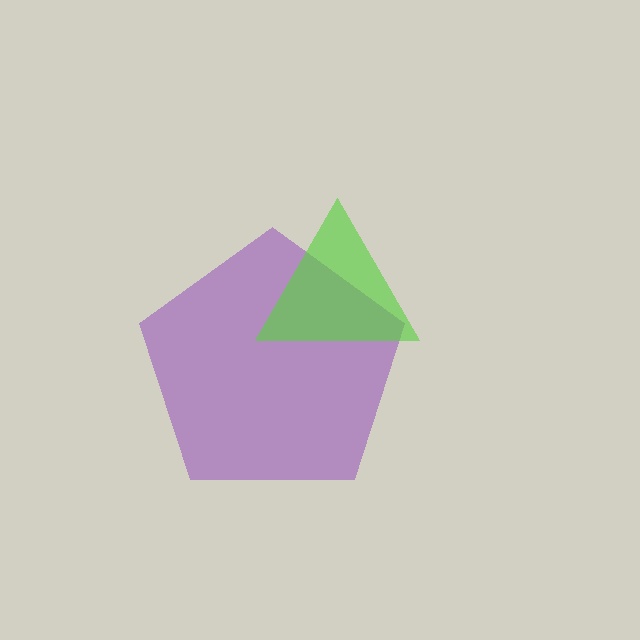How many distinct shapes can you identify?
There are 2 distinct shapes: a purple pentagon, a lime triangle.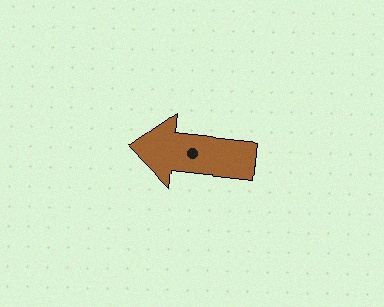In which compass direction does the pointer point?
West.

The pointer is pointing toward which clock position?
Roughly 9 o'clock.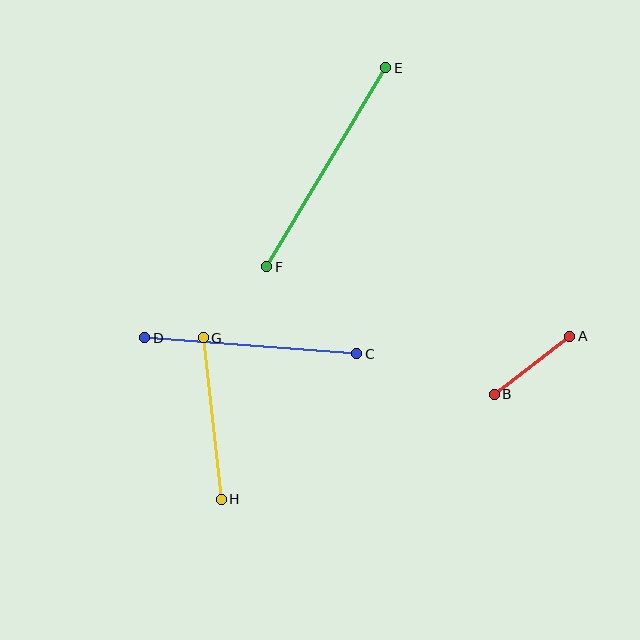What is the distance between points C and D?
The distance is approximately 212 pixels.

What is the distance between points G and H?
The distance is approximately 163 pixels.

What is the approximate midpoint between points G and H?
The midpoint is at approximately (212, 419) pixels.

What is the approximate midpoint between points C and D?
The midpoint is at approximately (251, 346) pixels.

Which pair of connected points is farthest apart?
Points E and F are farthest apart.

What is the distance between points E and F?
The distance is approximately 232 pixels.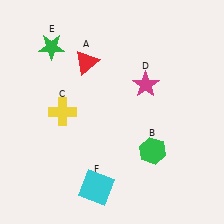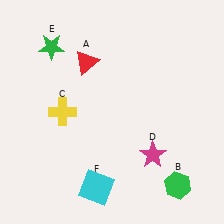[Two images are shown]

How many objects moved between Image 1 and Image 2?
2 objects moved between the two images.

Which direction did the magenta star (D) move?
The magenta star (D) moved down.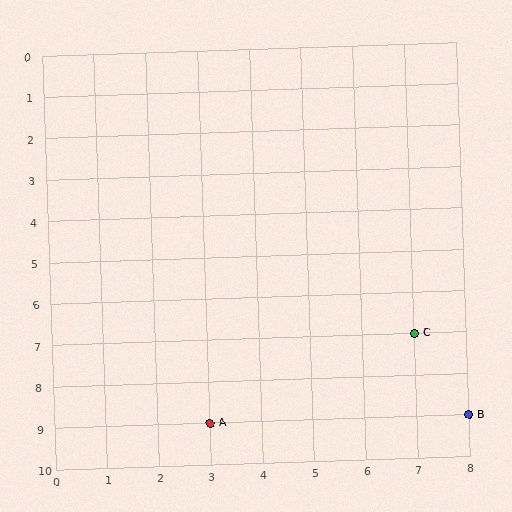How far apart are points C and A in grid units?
Points C and A are 4 columns and 2 rows apart (about 4.5 grid units diagonally).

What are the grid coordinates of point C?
Point C is at grid coordinates (7, 7).